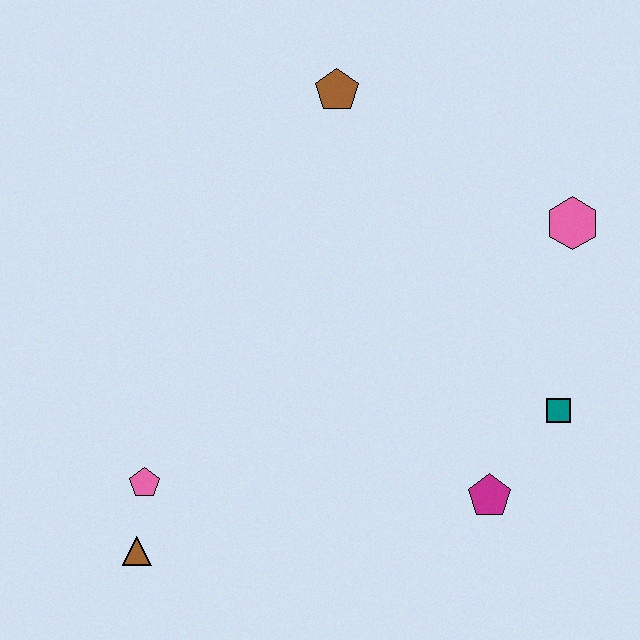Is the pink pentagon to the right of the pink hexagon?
No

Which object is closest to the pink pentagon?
The brown triangle is closest to the pink pentagon.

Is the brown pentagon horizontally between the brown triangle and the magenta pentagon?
Yes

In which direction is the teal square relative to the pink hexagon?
The teal square is below the pink hexagon.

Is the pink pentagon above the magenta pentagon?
Yes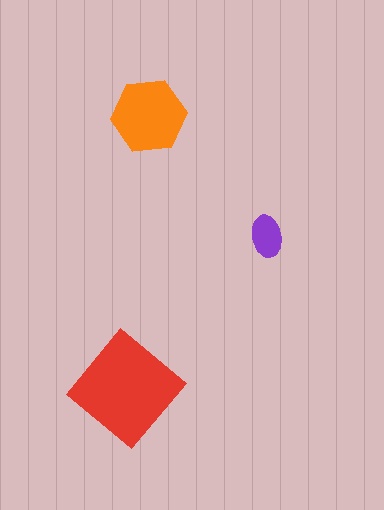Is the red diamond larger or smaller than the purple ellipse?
Larger.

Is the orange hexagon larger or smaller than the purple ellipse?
Larger.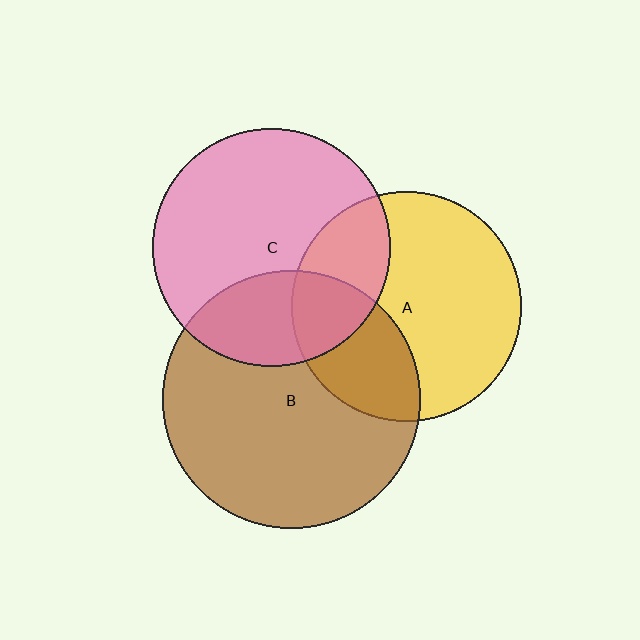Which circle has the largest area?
Circle B (brown).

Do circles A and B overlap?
Yes.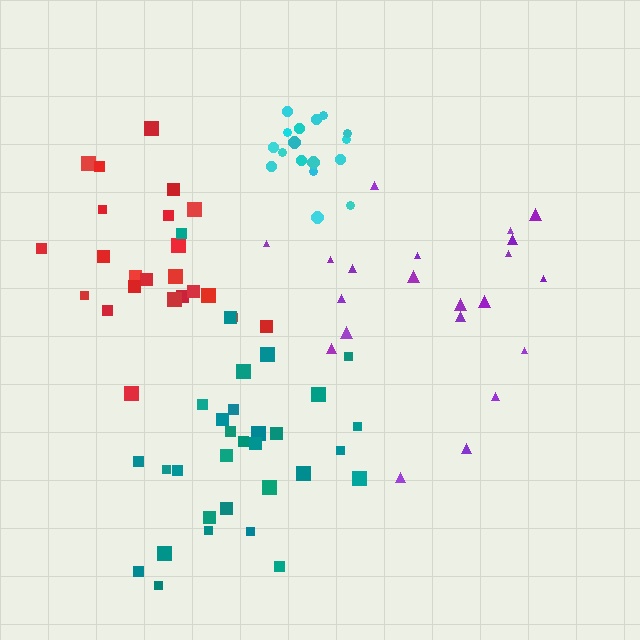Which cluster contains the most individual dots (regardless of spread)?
Teal (31).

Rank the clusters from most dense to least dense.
cyan, teal, red, purple.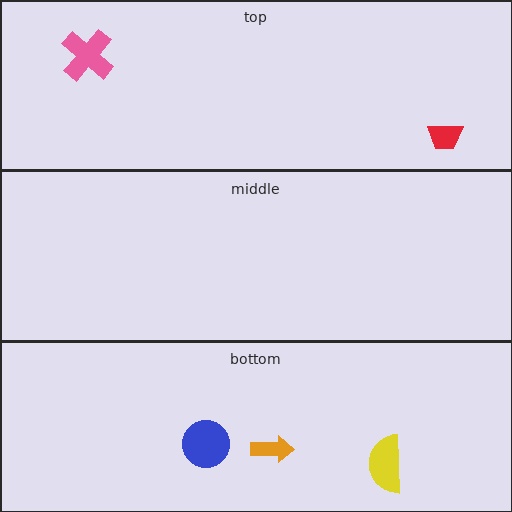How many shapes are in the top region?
2.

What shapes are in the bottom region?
The yellow semicircle, the orange arrow, the blue circle.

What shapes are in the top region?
The red trapezoid, the pink cross.